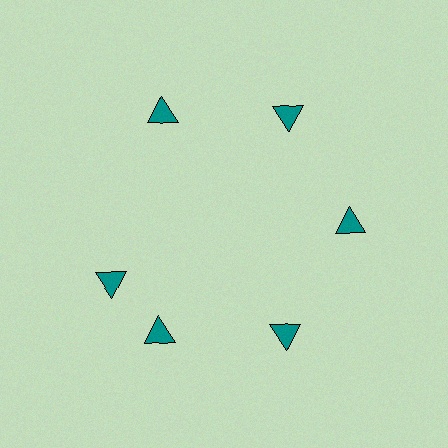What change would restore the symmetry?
The symmetry would be restored by rotating it back into even spacing with its neighbors so that all 6 triangles sit at equal angles and equal distance from the center.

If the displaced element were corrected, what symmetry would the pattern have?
It would have 6-fold rotational symmetry — the pattern would map onto itself every 60 degrees.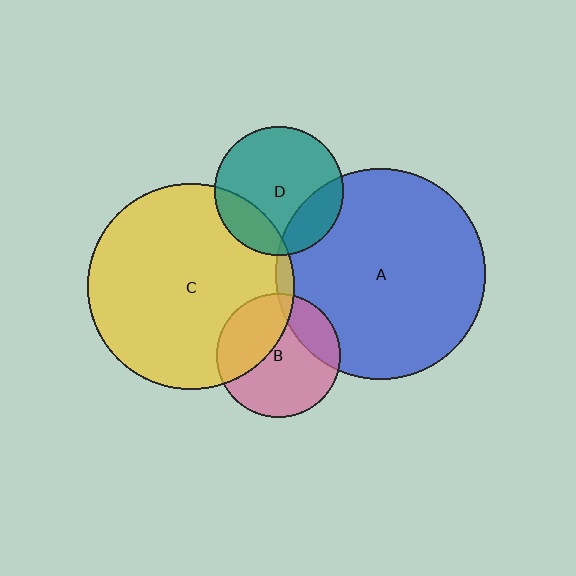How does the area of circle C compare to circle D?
Approximately 2.6 times.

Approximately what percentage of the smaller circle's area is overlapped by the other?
Approximately 20%.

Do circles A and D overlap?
Yes.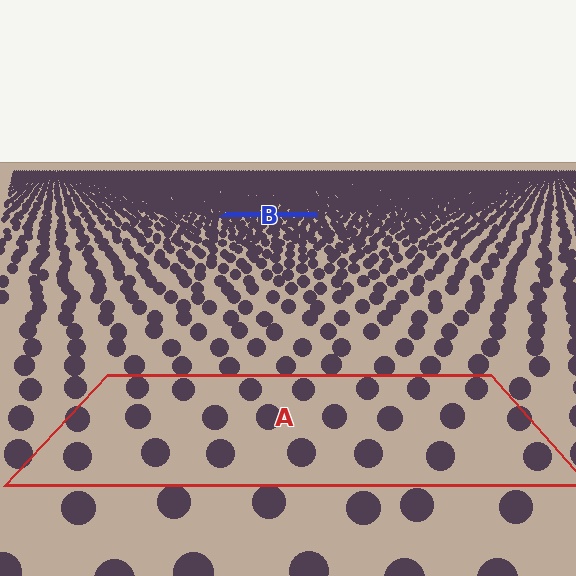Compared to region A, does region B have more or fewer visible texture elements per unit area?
Region B has more texture elements per unit area — they are packed more densely because it is farther away.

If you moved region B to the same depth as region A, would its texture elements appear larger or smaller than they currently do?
They would appear larger. At a closer depth, the same texture elements are projected at a bigger on-screen size.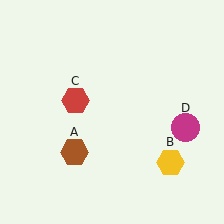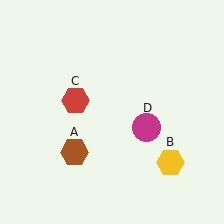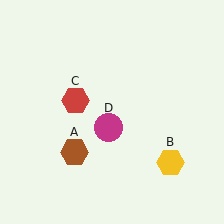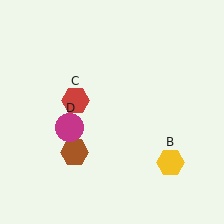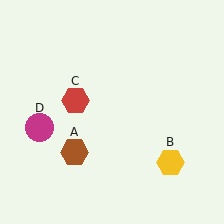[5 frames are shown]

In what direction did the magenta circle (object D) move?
The magenta circle (object D) moved left.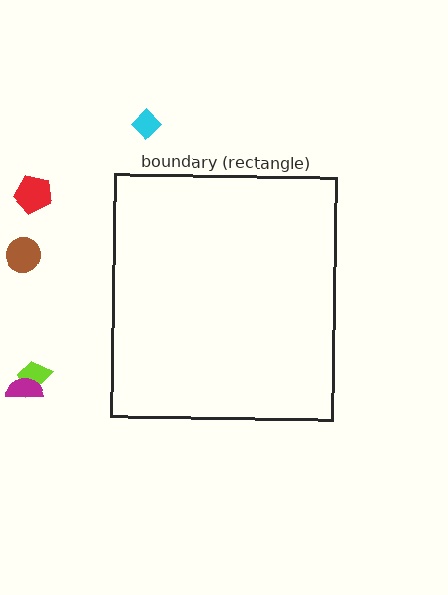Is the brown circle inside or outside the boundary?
Outside.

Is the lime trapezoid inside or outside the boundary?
Outside.